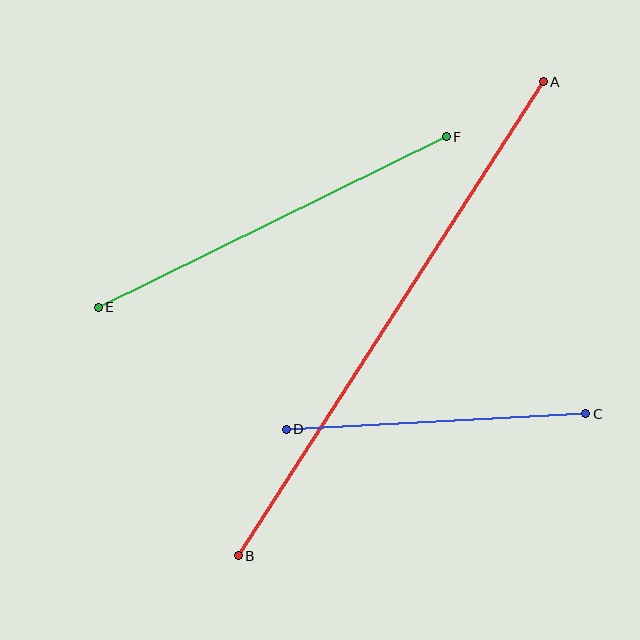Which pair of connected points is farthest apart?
Points A and B are farthest apart.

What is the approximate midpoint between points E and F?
The midpoint is at approximately (272, 222) pixels.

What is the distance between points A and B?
The distance is approximately 564 pixels.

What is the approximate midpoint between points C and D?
The midpoint is at approximately (436, 421) pixels.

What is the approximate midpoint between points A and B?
The midpoint is at approximately (391, 319) pixels.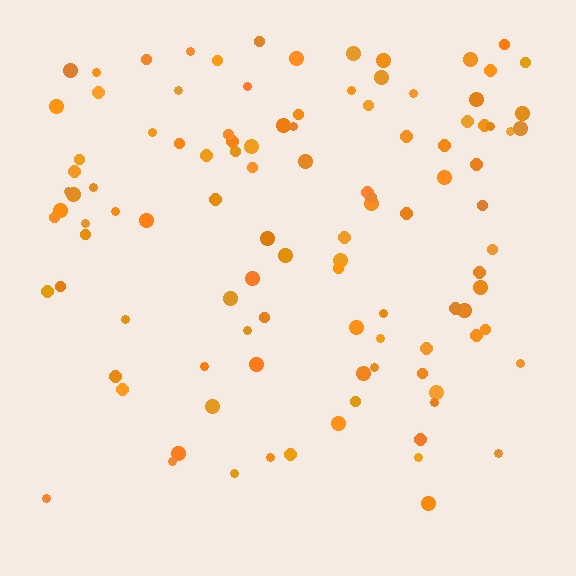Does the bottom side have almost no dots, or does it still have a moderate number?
Still a moderate number, just noticeably fewer than the top.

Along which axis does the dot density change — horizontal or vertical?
Vertical.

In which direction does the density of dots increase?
From bottom to top, with the top side densest.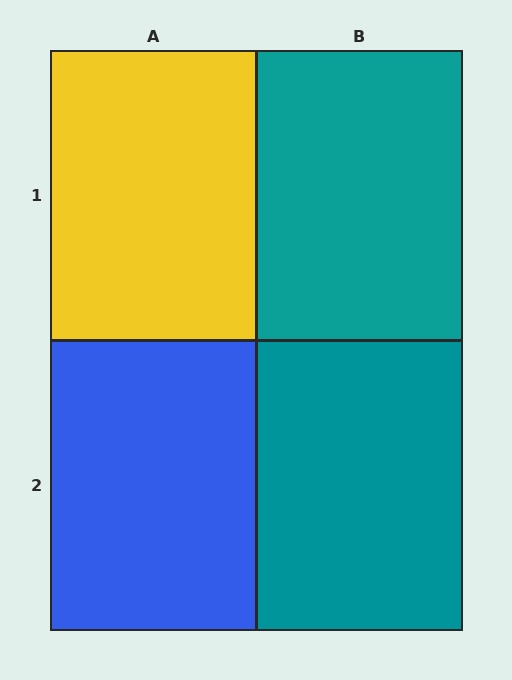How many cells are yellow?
1 cell is yellow.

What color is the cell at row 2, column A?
Blue.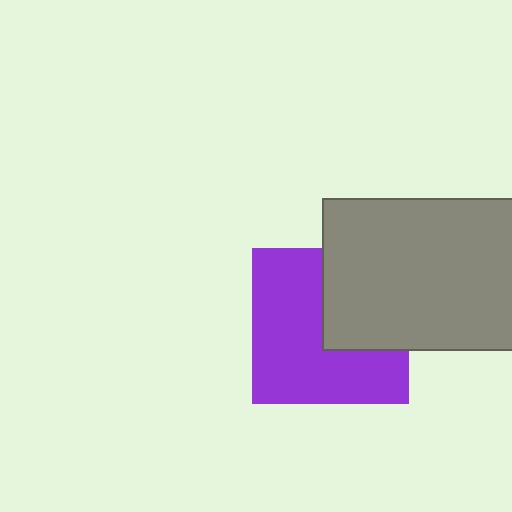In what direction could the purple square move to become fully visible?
The purple square could move left. That would shift it out from behind the gray rectangle entirely.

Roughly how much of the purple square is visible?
About half of it is visible (roughly 63%).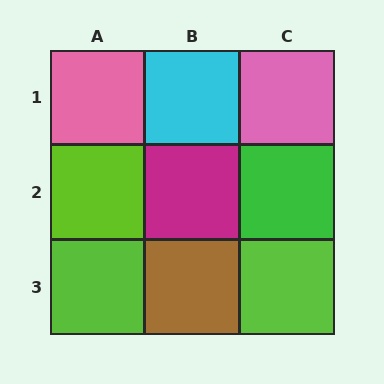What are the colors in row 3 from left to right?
Lime, brown, lime.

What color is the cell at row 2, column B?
Magenta.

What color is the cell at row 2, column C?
Green.